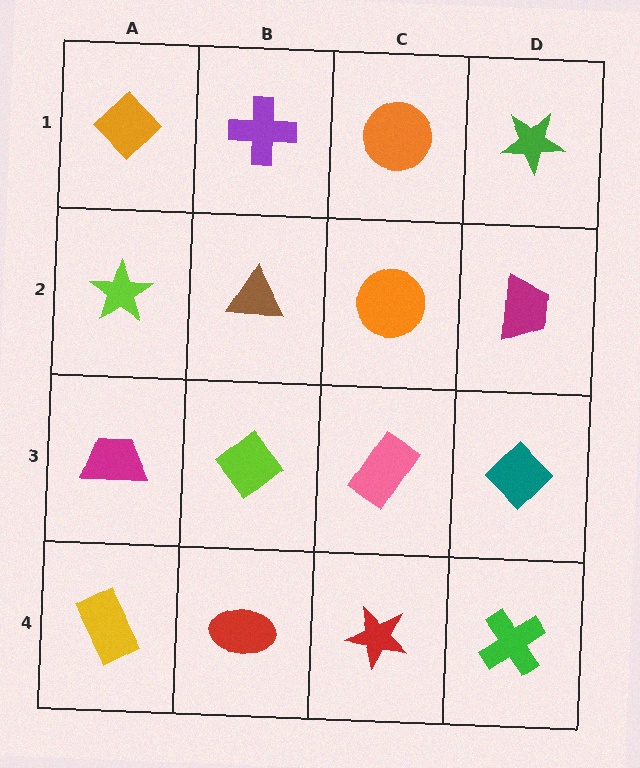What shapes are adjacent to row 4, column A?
A magenta trapezoid (row 3, column A), a red ellipse (row 4, column B).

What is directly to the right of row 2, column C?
A magenta trapezoid.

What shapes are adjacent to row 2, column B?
A purple cross (row 1, column B), a lime diamond (row 3, column B), a lime star (row 2, column A), an orange circle (row 2, column C).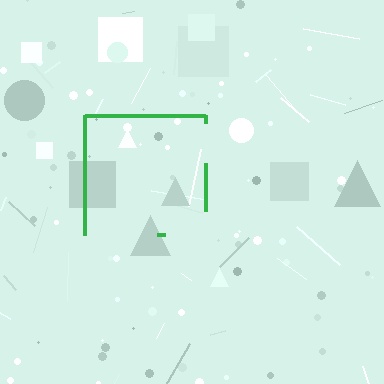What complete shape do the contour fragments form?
The contour fragments form a square.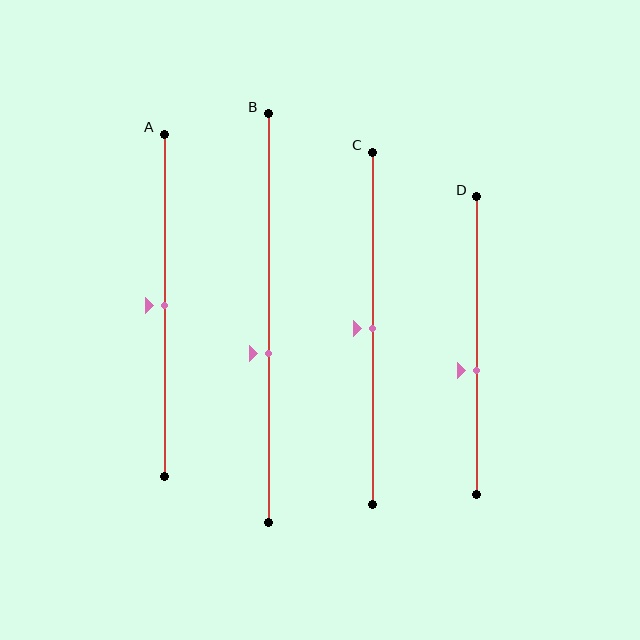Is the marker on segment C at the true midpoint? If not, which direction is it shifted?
Yes, the marker on segment C is at the true midpoint.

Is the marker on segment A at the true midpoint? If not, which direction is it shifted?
Yes, the marker on segment A is at the true midpoint.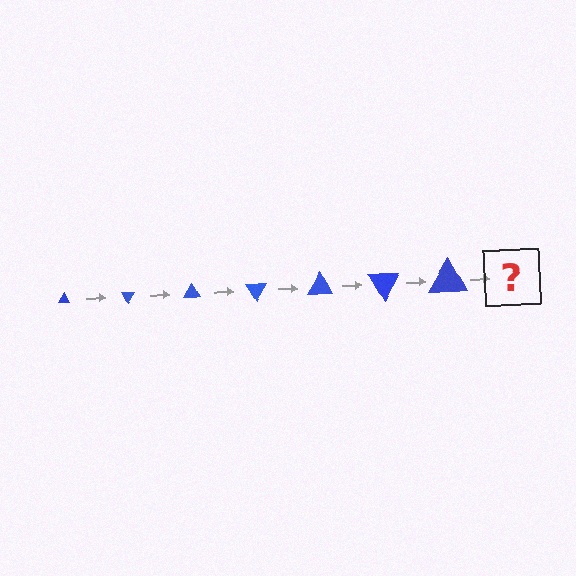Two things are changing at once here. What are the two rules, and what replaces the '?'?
The two rules are that the triangle grows larger each step and it rotates 60 degrees each step. The '?' should be a triangle, larger than the previous one and rotated 420 degrees from the start.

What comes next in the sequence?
The next element should be a triangle, larger than the previous one and rotated 420 degrees from the start.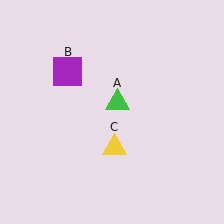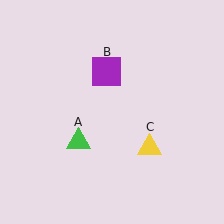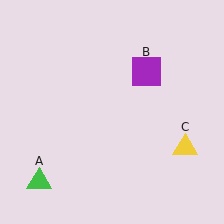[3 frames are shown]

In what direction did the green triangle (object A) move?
The green triangle (object A) moved down and to the left.